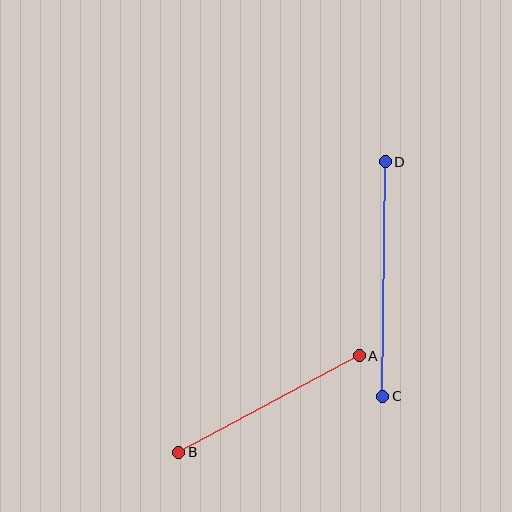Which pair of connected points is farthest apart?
Points C and D are farthest apart.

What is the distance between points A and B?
The distance is approximately 205 pixels.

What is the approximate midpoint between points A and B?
The midpoint is at approximately (269, 404) pixels.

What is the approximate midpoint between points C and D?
The midpoint is at approximately (384, 279) pixels.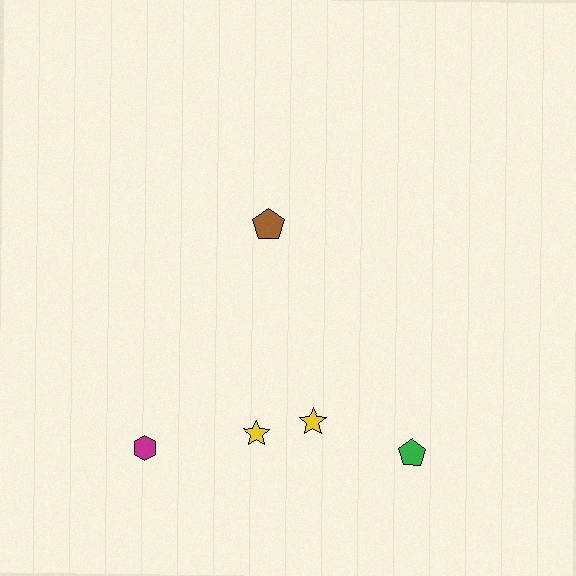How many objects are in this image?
There are 5 objects.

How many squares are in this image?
There are no squares.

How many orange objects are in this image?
There are no orange objects.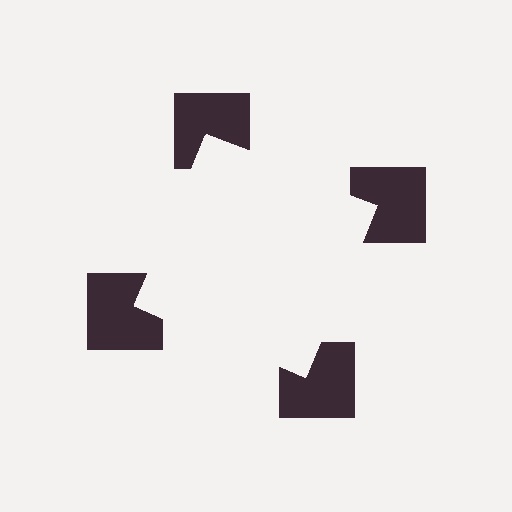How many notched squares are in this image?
There are 4 — one at each vertex of the illusory square.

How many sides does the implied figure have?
4 sides.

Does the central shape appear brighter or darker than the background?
It typically appears slightly brighter than the background, even though no actual brightness change is drawn.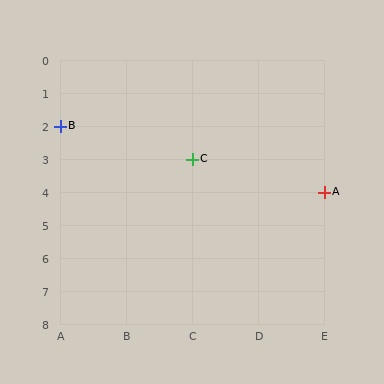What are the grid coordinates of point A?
Point A is at grid coordinates (E, 4).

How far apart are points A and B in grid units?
Points A and B are 4 columns and 2 rows apart (about 4.5 grid units diagonally).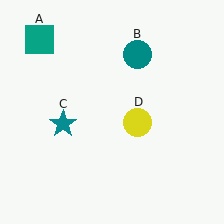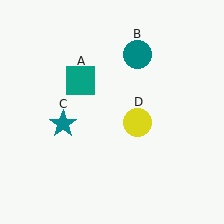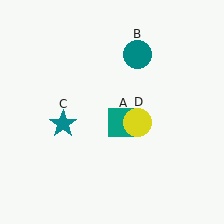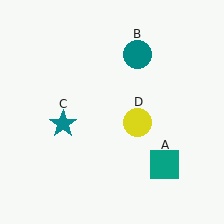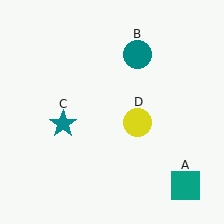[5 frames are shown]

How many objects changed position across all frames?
1 object changed position: teal square (object A).